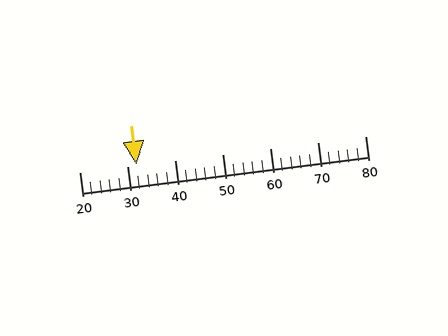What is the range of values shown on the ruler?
The ruler shows values from 20 to 80.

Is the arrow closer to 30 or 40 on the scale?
The arrow is closer to 30.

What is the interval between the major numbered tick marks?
The major tick marks are spaced 10 units apart.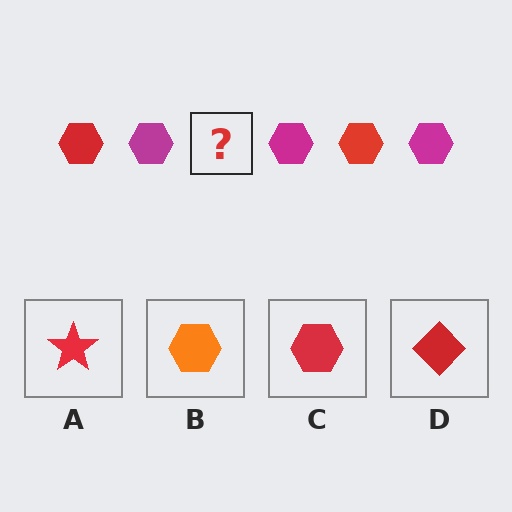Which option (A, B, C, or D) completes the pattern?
C.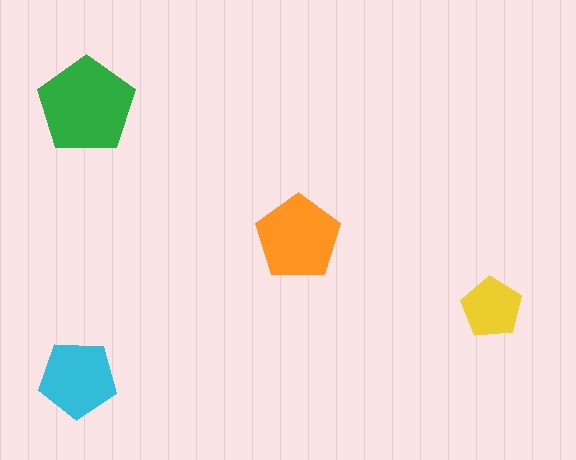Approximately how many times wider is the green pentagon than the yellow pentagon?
About 1.5 times wider.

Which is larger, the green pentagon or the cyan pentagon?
The green one.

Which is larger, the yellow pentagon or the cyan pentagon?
The cyan one.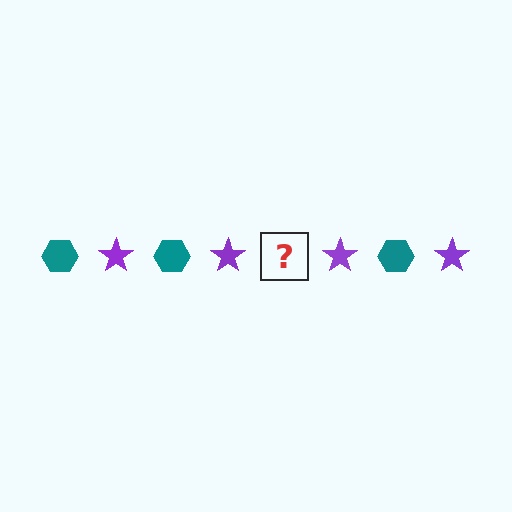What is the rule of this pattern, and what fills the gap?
The rule is that the pattern alternates between teal hexagon and purple star. The gap should be filled with a teal hexagon.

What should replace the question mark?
The question mark should be replaced with a teal hexagon.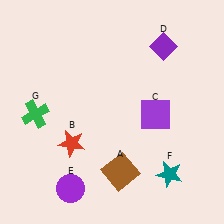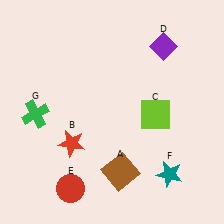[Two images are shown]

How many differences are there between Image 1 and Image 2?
There are 2 differences between the two images.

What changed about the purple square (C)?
In Image 1, C is purple. In Image 2, it changed to lime.